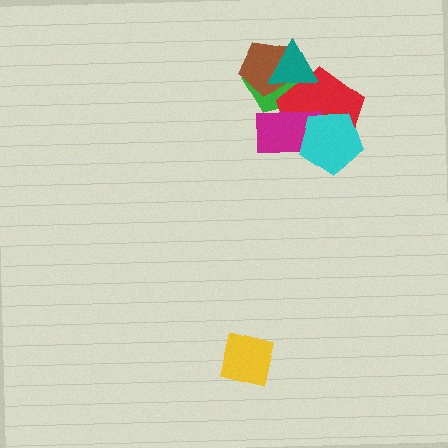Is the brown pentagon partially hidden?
Yes, it is partially covered by another shape.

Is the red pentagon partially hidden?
Yes, it is partially covered by another shape.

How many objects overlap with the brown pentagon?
2 objects overlap with the brown pentagon.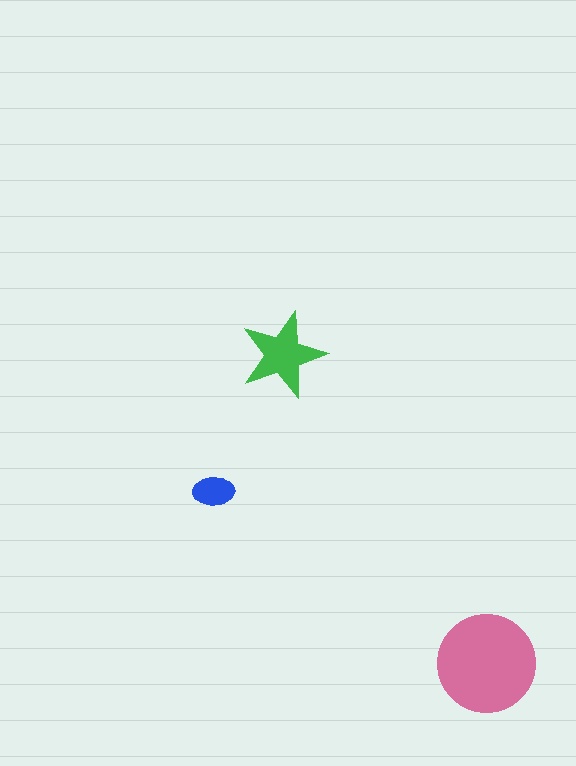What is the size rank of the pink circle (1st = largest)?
1st.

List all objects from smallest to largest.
The blue ellipse, the green star, the pink circle.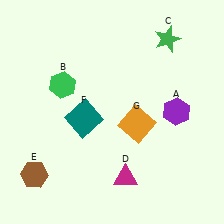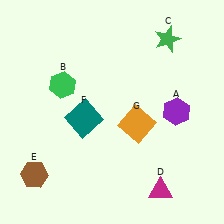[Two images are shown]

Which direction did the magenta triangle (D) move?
The magenta triangle (D) moved right.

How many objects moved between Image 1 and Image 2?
1 object moved between the two images.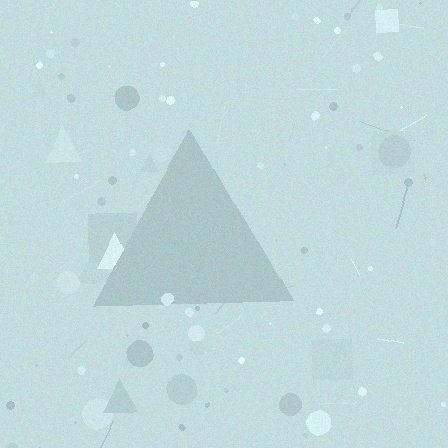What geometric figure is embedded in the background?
A triangle is embedded in the background.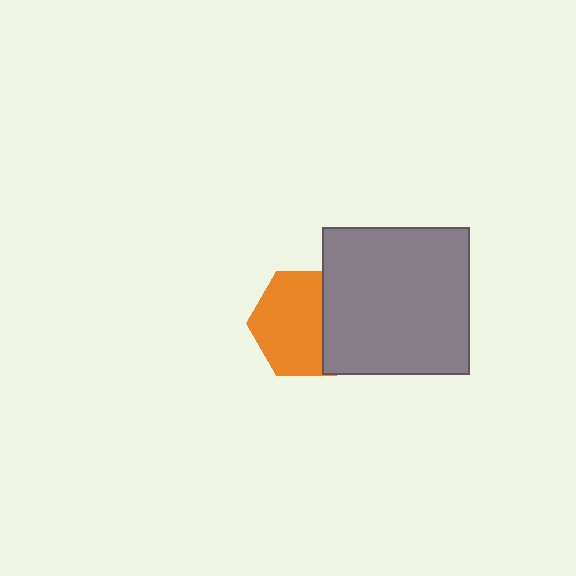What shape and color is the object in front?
The object in front is a gray square.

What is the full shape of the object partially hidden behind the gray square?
The partially hidden object is an orange hexagon.